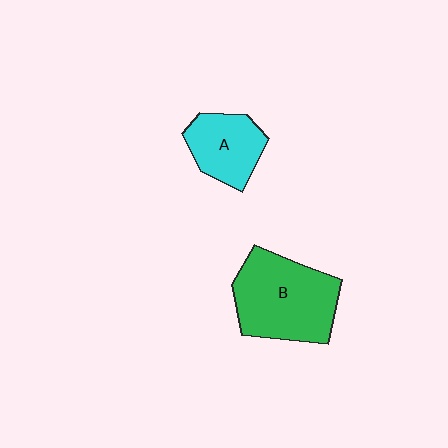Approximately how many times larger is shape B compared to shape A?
Approximately 1.7 times.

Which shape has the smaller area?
Shape A (cyan).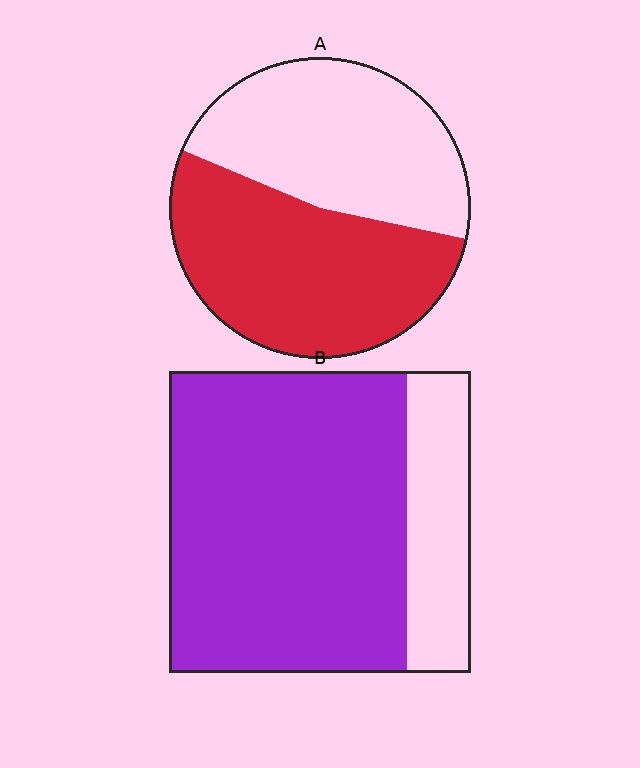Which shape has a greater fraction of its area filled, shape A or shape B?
Shape B.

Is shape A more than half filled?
Roughly half.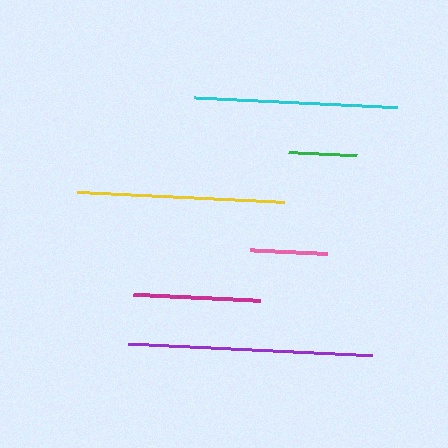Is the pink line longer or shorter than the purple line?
The purple line is longer than the pink line.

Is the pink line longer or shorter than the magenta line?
The magenta line is longer than the pink line.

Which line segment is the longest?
The purple line is the longest at approximately 245 pixels.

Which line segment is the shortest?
The green line is the shortest at approximately 67 pixels.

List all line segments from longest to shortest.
From longest to shortest: purple, yellow, cyan, magenta, pink, green.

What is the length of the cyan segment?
The cyan segment is approximately 203 pixels long.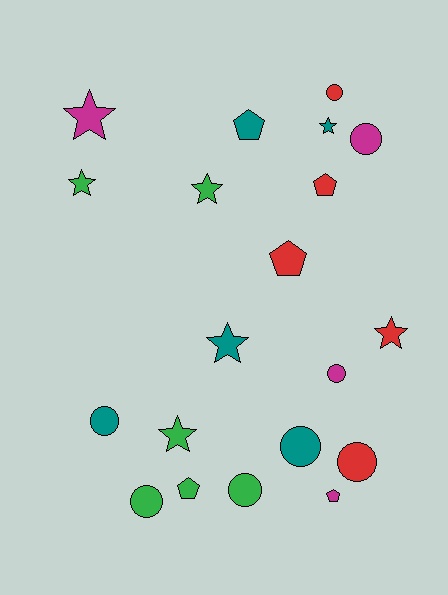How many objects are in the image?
There are 20 objects.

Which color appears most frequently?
Green, with 6 objects.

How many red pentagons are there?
There are 2 red pentagons.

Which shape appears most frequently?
Circle, with 8 objects.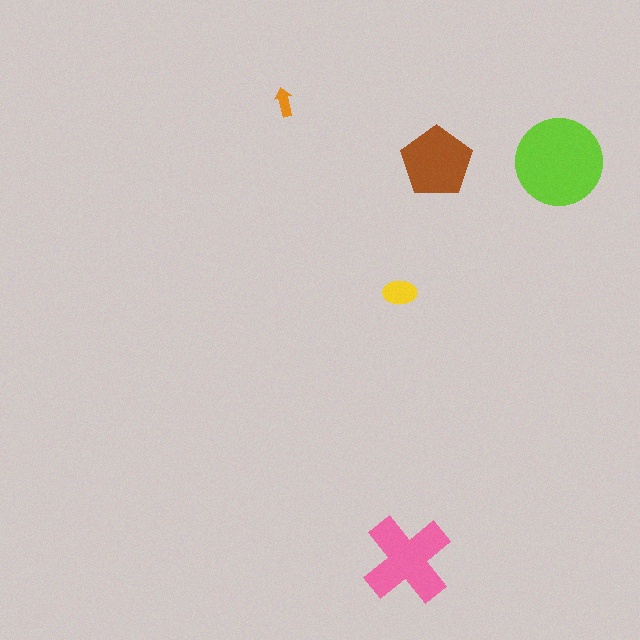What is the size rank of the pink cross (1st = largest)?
2nd.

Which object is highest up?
The orange arrow is topmost.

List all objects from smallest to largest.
The orange arrow, the yellow ellipse, the brown pentagon, the pink cross, the lime circle.